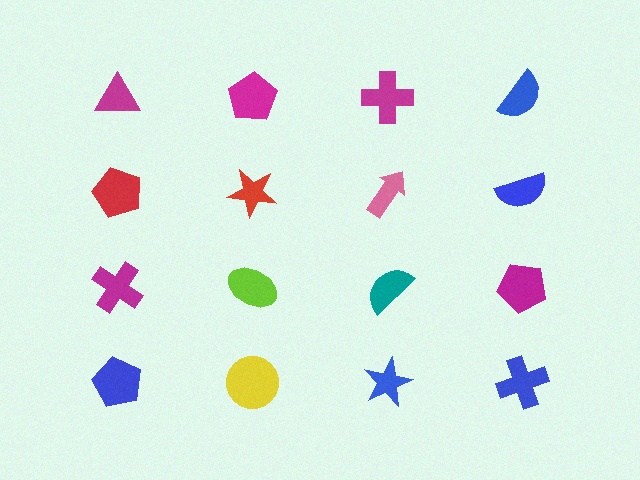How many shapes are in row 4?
4 shapes.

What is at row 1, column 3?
A magenta cross.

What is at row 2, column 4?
A blue semicircle.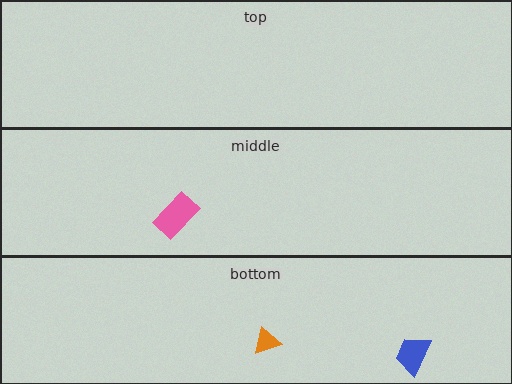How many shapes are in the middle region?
1.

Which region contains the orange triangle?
The bottom region.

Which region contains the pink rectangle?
The middle region.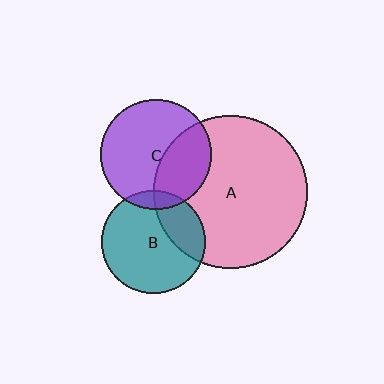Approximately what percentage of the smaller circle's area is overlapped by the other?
Approximately 35%.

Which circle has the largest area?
Circle A (pink).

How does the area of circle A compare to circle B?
Approximately 2.2 times.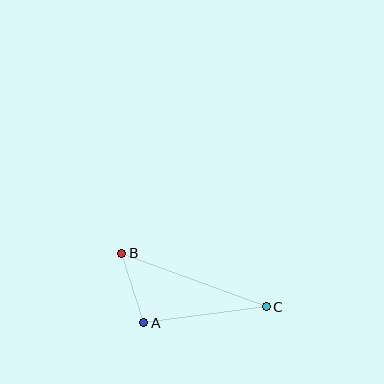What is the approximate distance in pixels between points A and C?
The distance between A and C is approximately 123 pixels.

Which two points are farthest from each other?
Points B and C are farthest from each other.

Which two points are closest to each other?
Points A and B are closest to each other.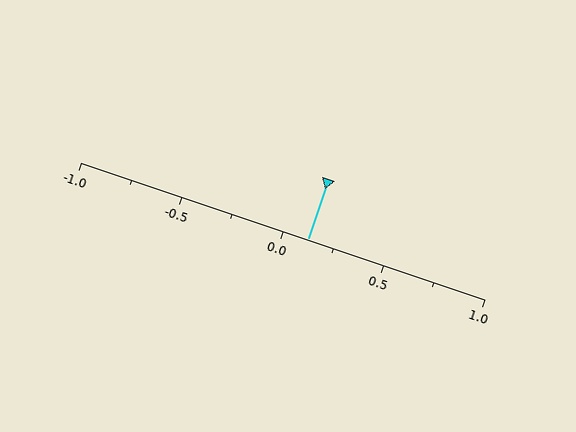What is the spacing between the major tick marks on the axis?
The major ticks are spaced 0.5 apart.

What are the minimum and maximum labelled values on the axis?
The axis runs from -1.0 to 1.0.